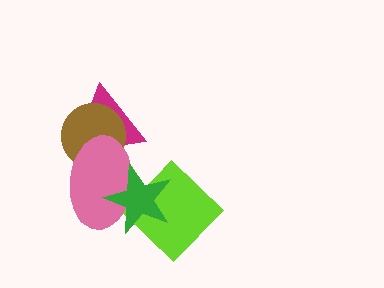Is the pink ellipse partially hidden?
Yes, it is partially covered by another shape.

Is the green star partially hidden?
No, no other shape covers it.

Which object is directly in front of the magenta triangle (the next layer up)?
The brown circle is directly in front of the magenta triangle.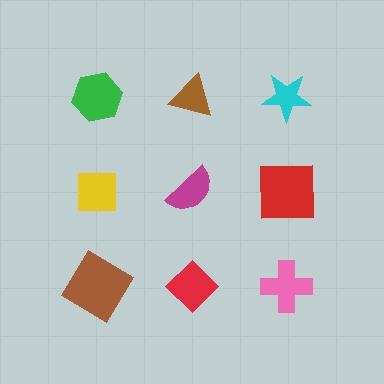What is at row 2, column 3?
A red square.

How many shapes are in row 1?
3 shapes.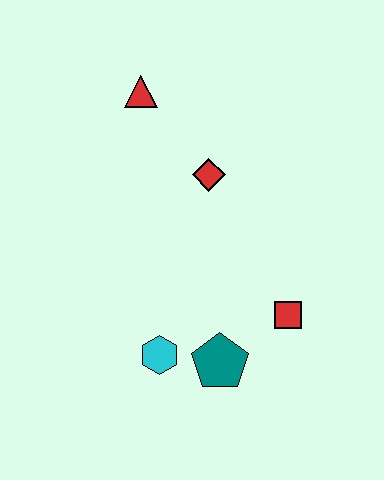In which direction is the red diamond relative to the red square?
The red diamond is above the red square.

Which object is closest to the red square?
The teal pentagon is closest to the red square.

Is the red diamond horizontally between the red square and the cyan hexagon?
Yes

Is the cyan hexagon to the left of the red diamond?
Yes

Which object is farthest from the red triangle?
The teal pentagon is farthest from the red triangle.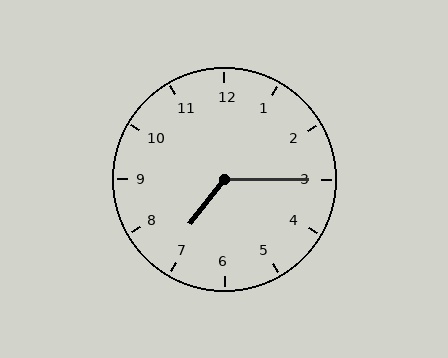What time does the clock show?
7:15.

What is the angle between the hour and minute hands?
Approximately 128 degrees.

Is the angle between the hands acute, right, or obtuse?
It is obtuse.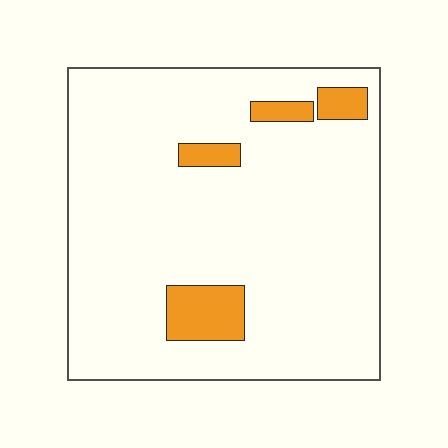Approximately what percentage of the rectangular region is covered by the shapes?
Approximately 10%.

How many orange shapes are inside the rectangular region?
4.